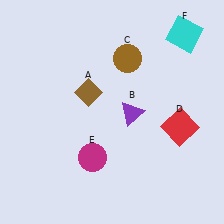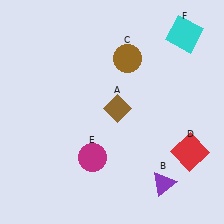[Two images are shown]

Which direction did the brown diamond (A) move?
The brown diamond (A) moved right.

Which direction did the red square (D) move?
The red square (D) moved down.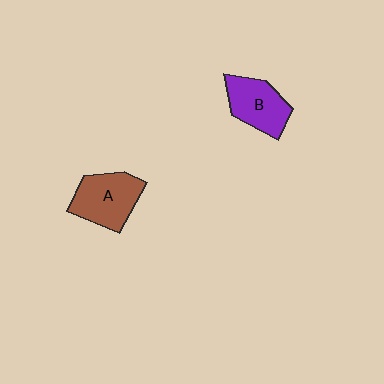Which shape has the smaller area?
Shape B (purple).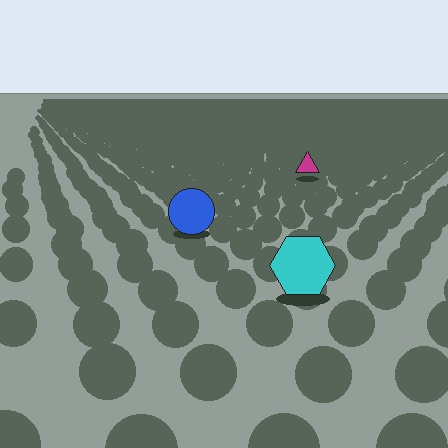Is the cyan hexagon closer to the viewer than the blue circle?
Yes. The cyan hexagon is closer — you can tell from the texture gradient: the ground texture is coarser near it.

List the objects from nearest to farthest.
From nearest to farthest: the cyan hexagon, the blue circle, the magenta triangle.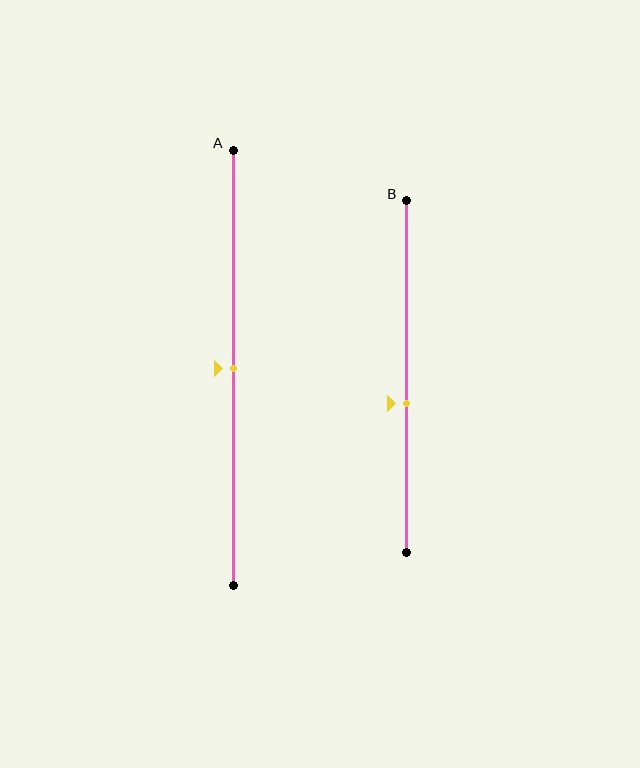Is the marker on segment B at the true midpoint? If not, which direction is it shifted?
No, the marker on segment B is shifted downward by about 8% of the segment length.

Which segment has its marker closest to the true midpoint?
Segment A has its marker closest to the true midpoint.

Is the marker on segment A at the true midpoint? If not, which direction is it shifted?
Yes, the marker on segment A is at the true midpoint.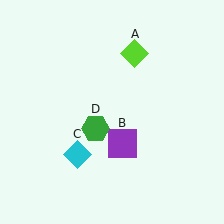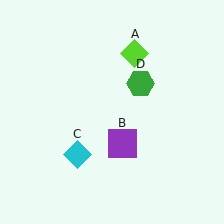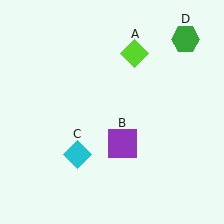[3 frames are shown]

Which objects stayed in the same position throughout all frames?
Lime diamond (object A) and purple square (object B) and cyan diamond (object C) remained stationary.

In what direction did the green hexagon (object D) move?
The green hexagon (object D) moved up and to the right.